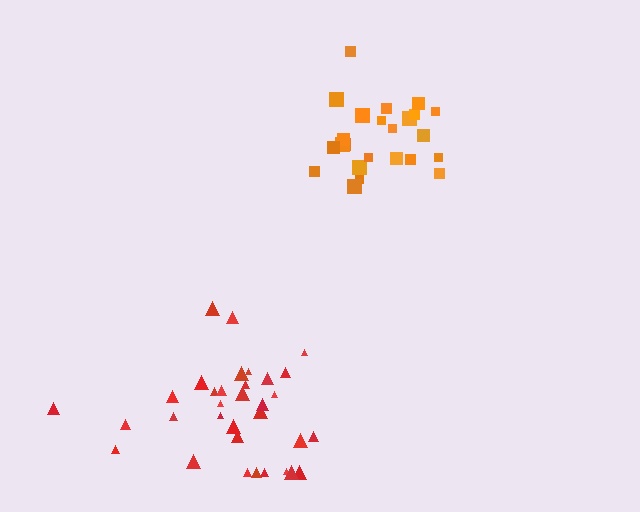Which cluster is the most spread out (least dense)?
Red.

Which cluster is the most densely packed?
Orange.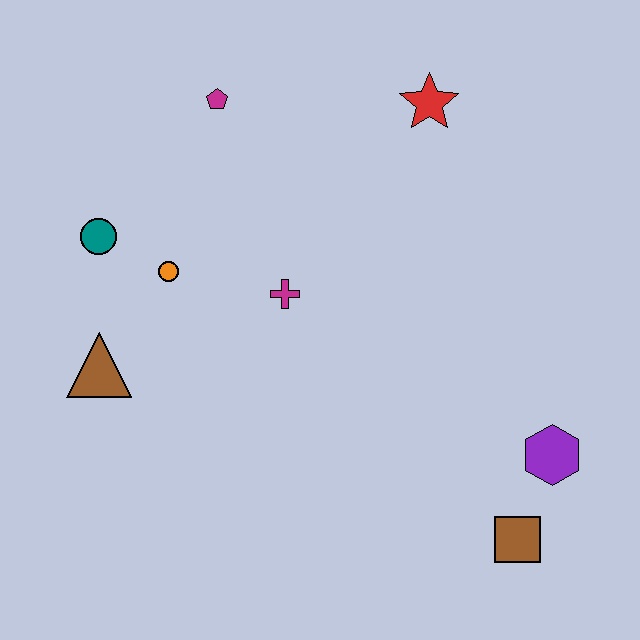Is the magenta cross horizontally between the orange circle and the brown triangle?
No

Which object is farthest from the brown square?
The magenta pentagon is farthest from the brown square.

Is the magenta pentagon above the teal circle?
Yes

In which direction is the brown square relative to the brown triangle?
The brown square is to the right of the brown triangle.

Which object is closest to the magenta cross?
The orange circle is closest to the magenta cross.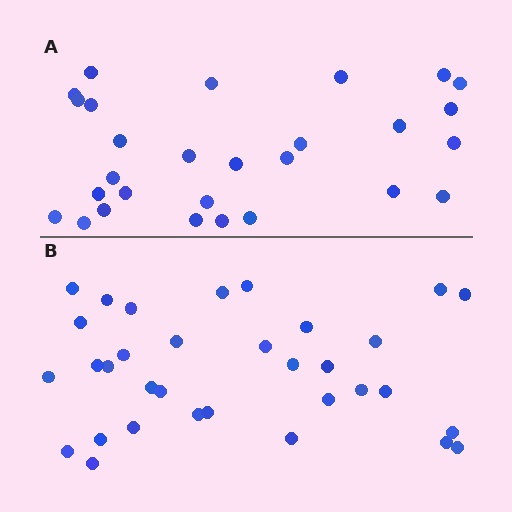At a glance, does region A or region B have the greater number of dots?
Region B (the bottom region) has more dots.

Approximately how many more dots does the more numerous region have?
Region B has about 5 more dots than region A.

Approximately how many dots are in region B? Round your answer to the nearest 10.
About 30 dots. (The exact count is 33, which rounds to 30.)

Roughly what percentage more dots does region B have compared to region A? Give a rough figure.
About 20% more.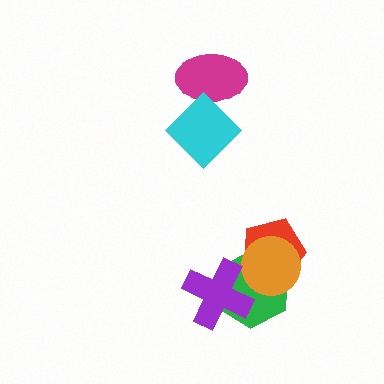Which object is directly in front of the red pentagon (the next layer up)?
The green hexagon is directly in front of the red pentagon.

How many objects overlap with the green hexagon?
3 objects overlap with the green hexagon.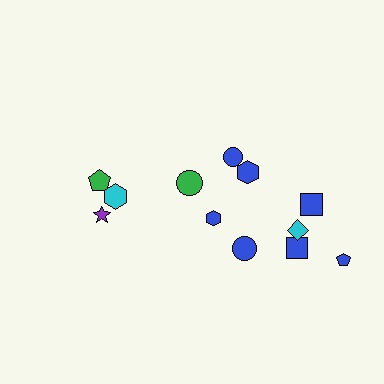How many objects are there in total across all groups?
There are 12 objects.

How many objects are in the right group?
There are 8 objects.